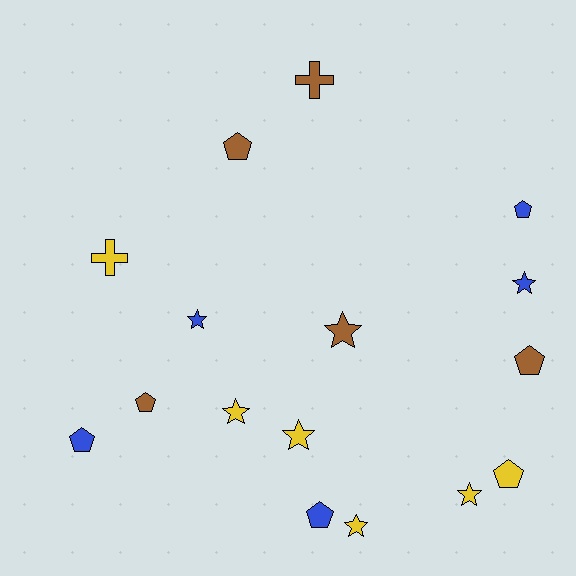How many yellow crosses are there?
There is 1 yellow cross.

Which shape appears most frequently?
Pentagon, with 7 objects.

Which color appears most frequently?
Yellow, with 6 objects.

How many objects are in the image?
There are 16 objects.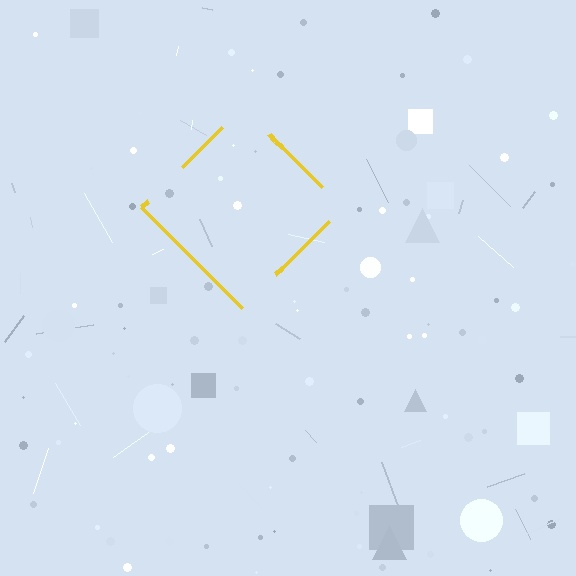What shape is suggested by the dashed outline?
The dashed outline suggests a diamond.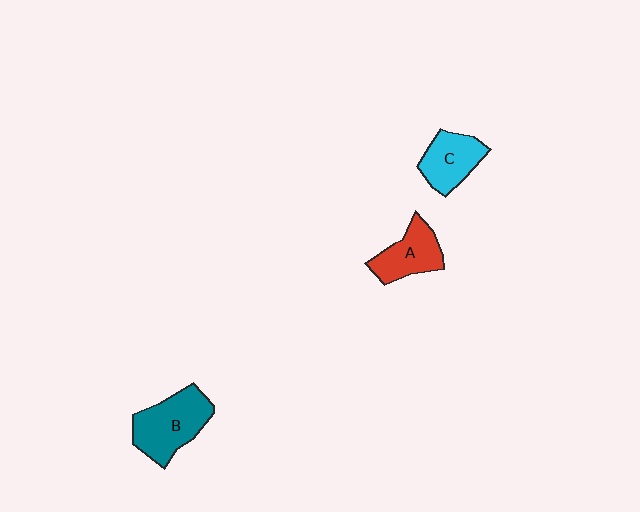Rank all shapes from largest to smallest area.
From largest to smallest: B (teal), C (cyan), A (red).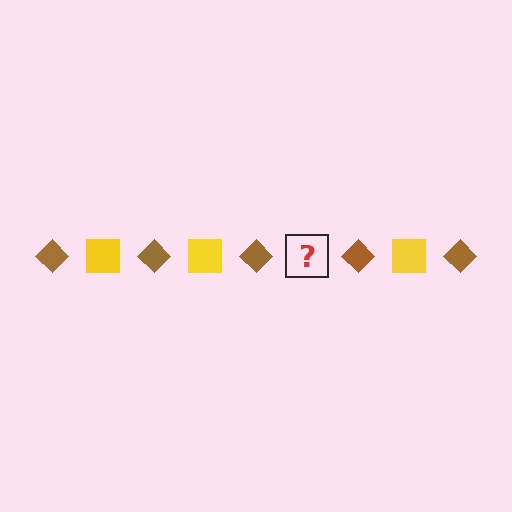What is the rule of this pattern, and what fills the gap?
The rule is that the pattern alternates between brown diamond and yellow square. The gap should be filled with a yellow square.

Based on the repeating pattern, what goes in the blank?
The blank should be a yellow square.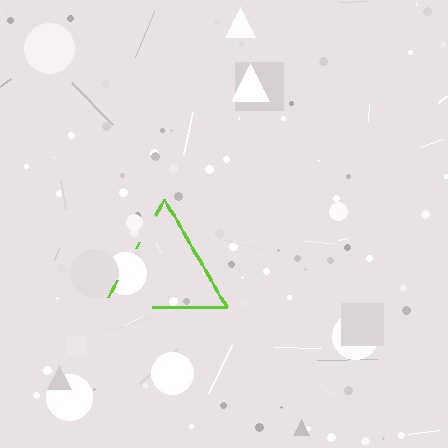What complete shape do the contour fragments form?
The contour fragments form a triangle.